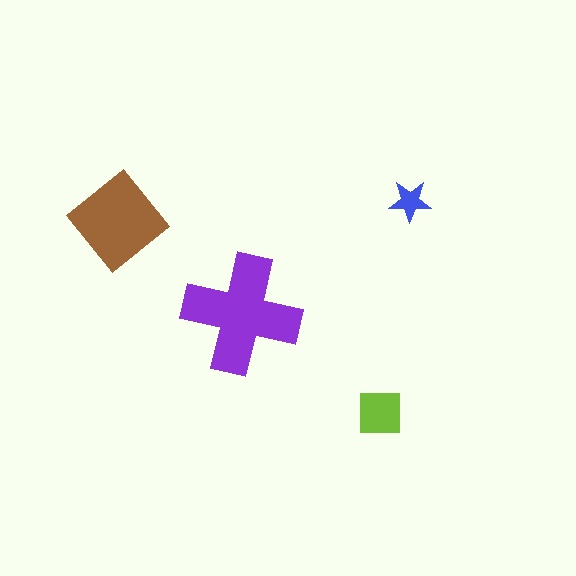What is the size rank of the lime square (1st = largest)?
3rd.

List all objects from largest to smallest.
The purple cross, the brown diamond, the lime square, the blue star.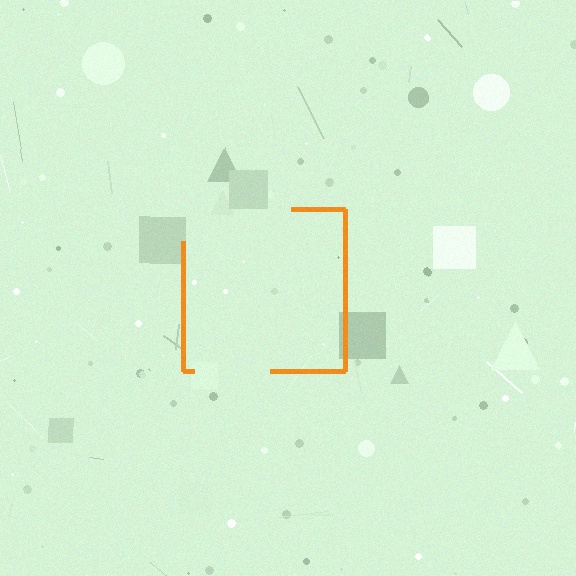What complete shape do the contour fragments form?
The contour fragments form a square.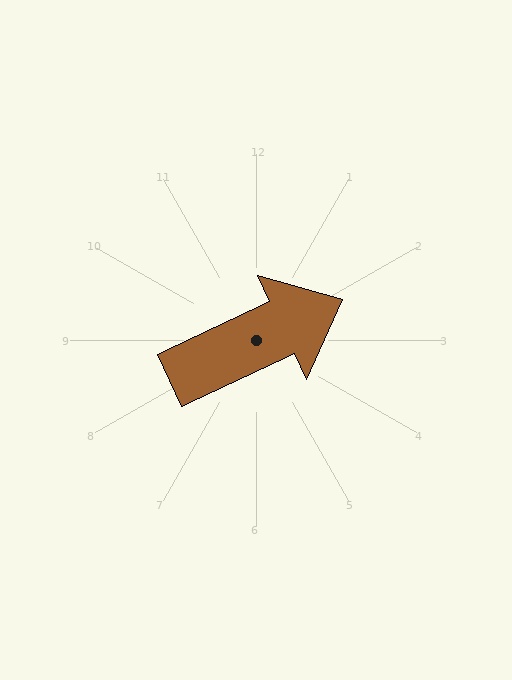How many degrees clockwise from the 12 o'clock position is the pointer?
Approximately 65 degrees.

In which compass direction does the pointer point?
Northeast.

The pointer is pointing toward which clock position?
Roughly 2 o'clock.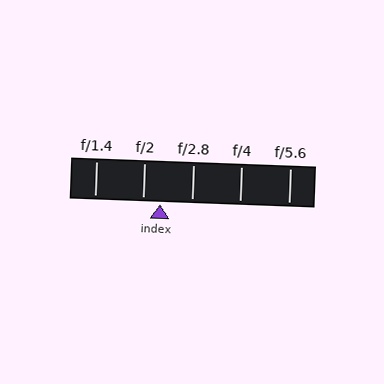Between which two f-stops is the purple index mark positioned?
The index mark is between f/2 and f/2.8.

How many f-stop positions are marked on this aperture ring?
There are 5 f-stop positions marked.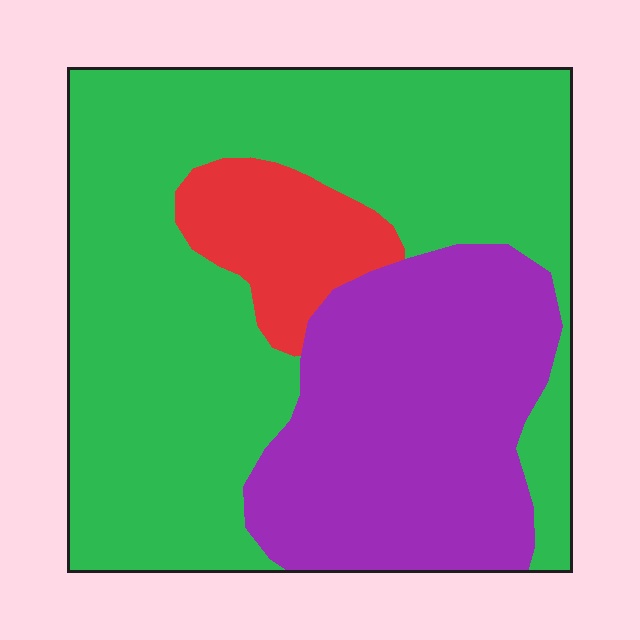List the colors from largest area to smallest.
From largest to smallest: green, purple, red.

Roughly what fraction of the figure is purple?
Purple takes up between a quarter and a half of the figure.